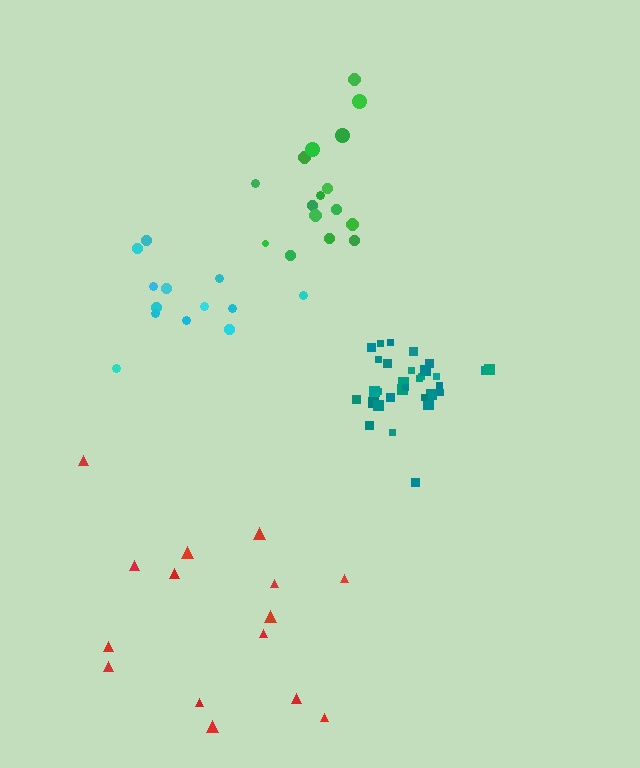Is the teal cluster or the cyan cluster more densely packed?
Teal.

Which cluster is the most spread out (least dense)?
Red.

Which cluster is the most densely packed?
Teal.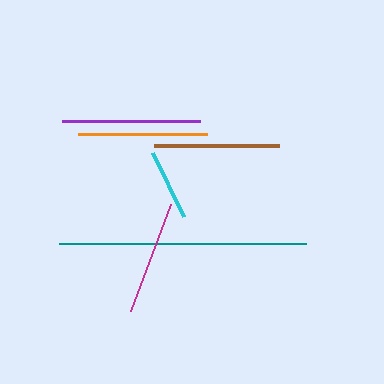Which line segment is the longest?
The teal line is the longest at approximately 246 pixels.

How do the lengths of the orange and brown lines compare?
The orange and brown lines are approximately the same length.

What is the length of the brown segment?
The brown segment is approximately 124 pixels long.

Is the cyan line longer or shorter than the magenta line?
The magenta line is longer than the cyan line.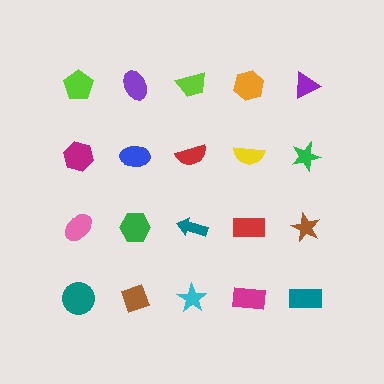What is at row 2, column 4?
A yellow semicircle.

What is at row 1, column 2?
A purple ellipse.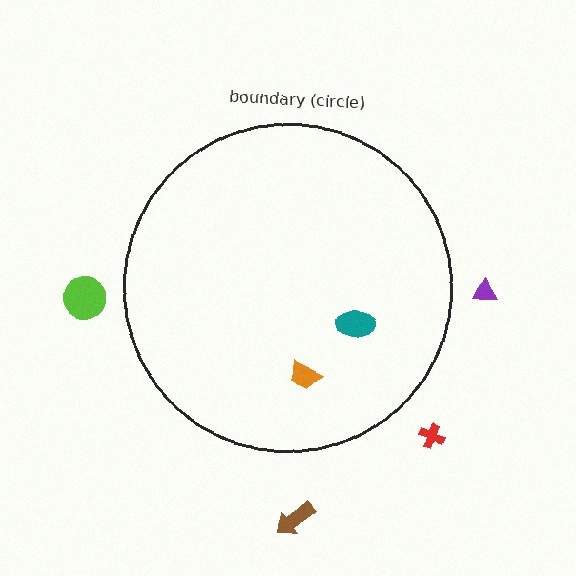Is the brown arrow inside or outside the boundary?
Outside.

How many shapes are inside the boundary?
2 inside, 4 outside.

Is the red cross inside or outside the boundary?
Outside.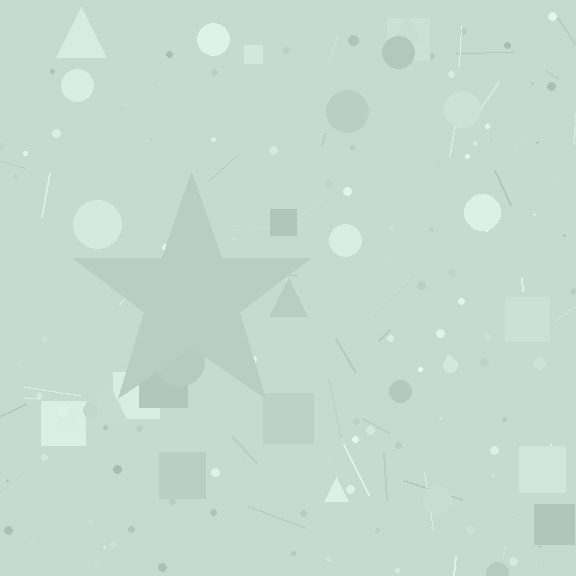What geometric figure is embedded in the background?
A star is embedded in the background.